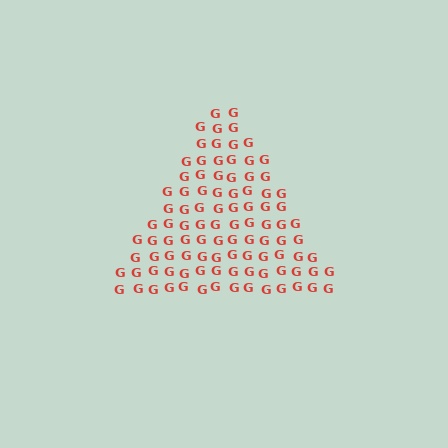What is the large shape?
The large shape is a triangle.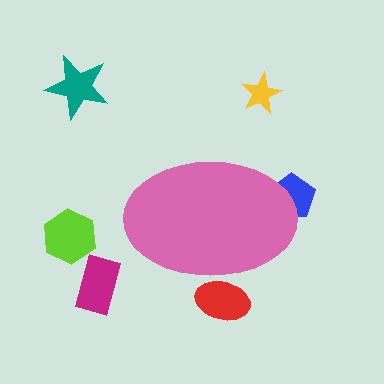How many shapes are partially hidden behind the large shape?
2 shapes are partially hidden.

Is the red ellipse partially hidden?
Yes, the red ellipse is partially hidden behind the pink ellipse.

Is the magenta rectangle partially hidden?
No, the magenta rectangle is fully visible.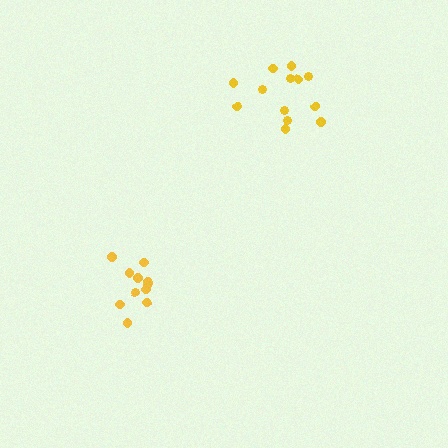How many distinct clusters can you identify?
There are 2 distinct clusters.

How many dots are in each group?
Group 1: 13 dots, Group 2: 11 dots (24 total).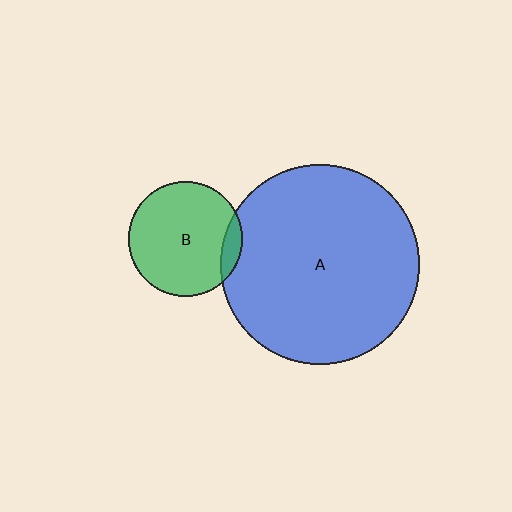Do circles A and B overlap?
Yes.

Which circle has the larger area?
Circle A (blue).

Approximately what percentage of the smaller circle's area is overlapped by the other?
Approximately 10%.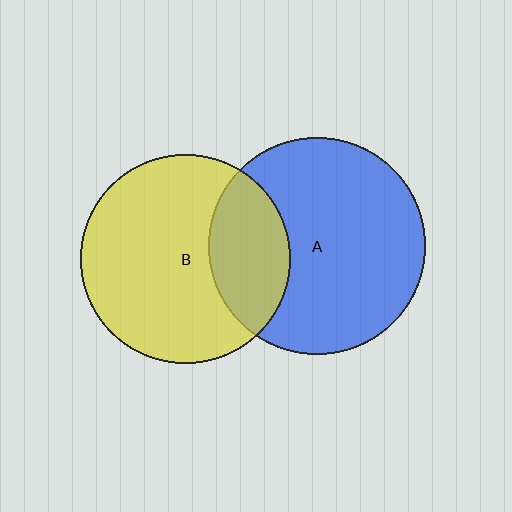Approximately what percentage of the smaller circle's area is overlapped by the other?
Approximately 25%.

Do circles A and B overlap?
Yes.